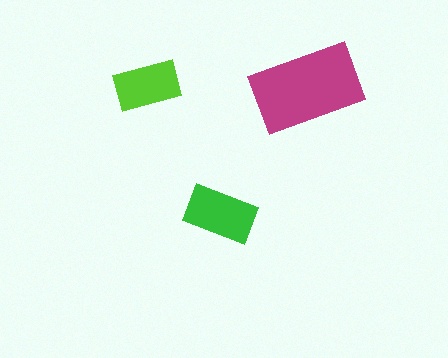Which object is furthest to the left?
The lime rectangle is leftmost.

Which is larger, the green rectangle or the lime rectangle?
The green one.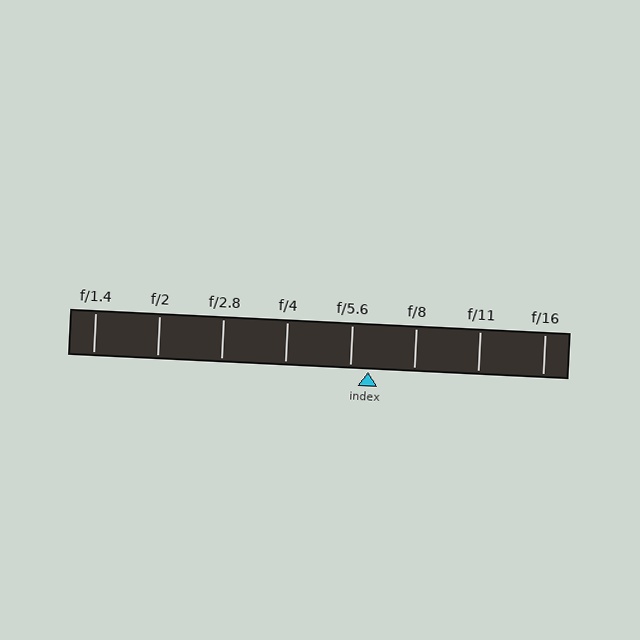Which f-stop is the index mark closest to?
The index mark is closest to f/5.6.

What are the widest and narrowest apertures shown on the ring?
The widest aperture shown is f/1.4 and the narrowest is f/16.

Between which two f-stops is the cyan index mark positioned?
The index mark is between f/5.6 and f/8.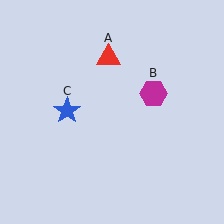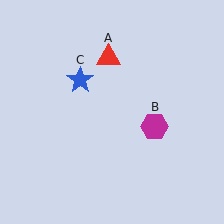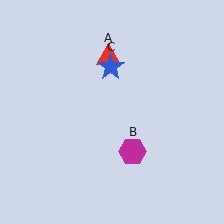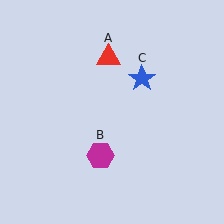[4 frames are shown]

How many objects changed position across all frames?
2 objects changed position: magenta hexagon (object B), blue star (object C).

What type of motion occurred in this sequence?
The magenta hexagon (object B), blue star (object C) rotated clockwise around the center of the scene.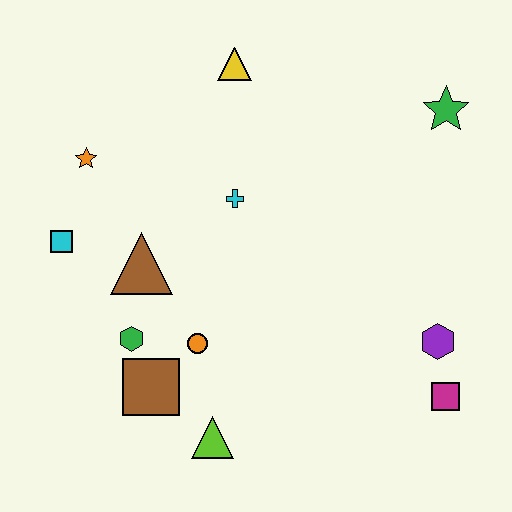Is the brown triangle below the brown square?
No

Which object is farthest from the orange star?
The magenta square is farthest from the orange star.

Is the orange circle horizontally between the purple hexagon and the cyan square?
Yes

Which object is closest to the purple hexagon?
The magenta square is closest to the purple hexagon.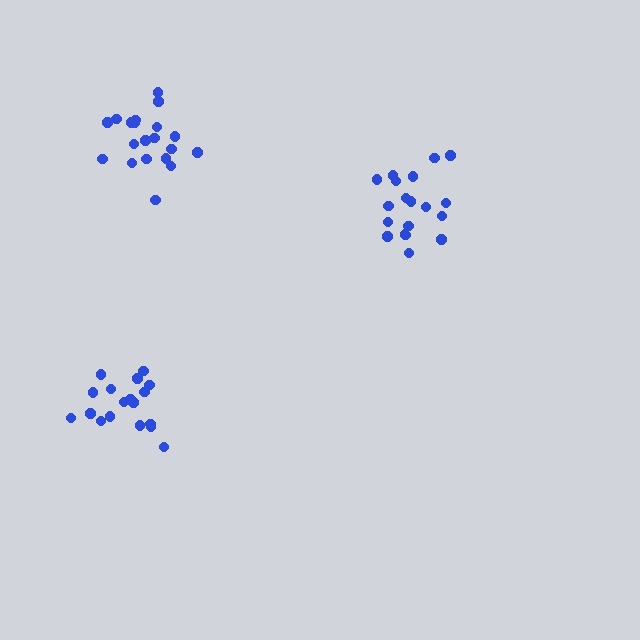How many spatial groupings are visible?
There are 3 spatial groupings.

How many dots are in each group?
Group 1: 19 dots, Group 2: 20 dots, Group 3: 18 dots (57 total).